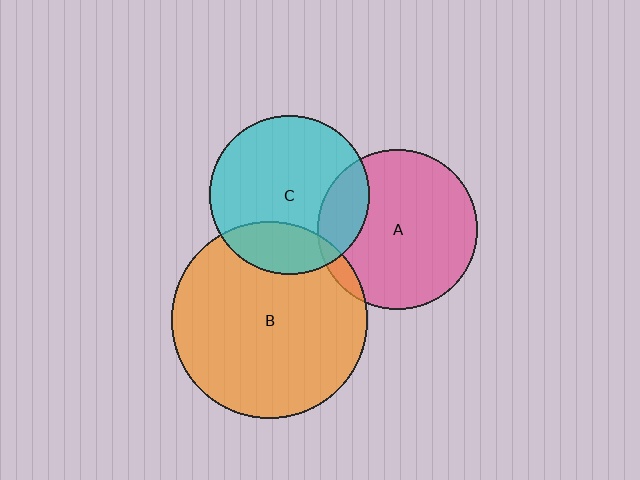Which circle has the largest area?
Circle B (orange).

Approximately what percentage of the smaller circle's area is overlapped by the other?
Approximately 20%.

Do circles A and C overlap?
Yes.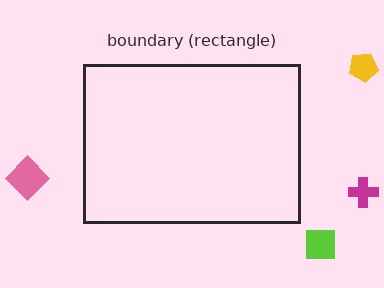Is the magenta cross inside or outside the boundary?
Outside.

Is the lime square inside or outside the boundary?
Outside.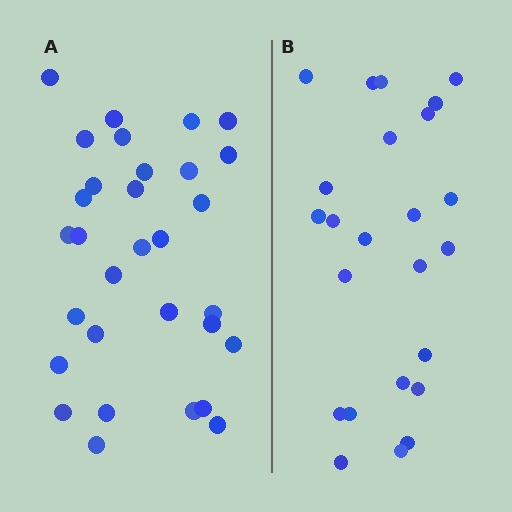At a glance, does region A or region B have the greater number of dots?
Region A (the left region) has more dots.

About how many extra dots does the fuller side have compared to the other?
Region A has roughly 8 or so more dots than region B.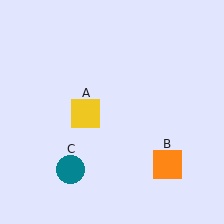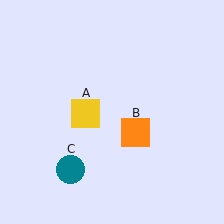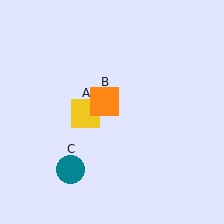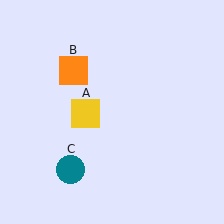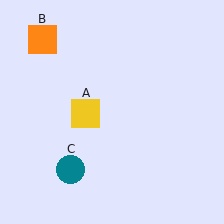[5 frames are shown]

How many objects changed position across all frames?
1 object changed position: orange square (object B).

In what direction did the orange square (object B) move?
The orange square (object B) moved up and to the left.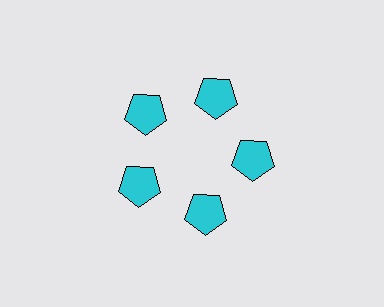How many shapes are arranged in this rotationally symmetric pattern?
There are 5 shapes, arranged in 5 groups of 1.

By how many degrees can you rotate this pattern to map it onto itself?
The pattern maps onto itself every 72 degrees of rotation.